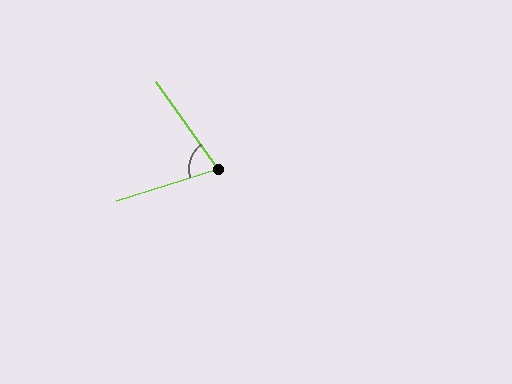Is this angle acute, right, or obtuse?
It is acute.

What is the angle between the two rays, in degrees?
Approximately 72 degrees.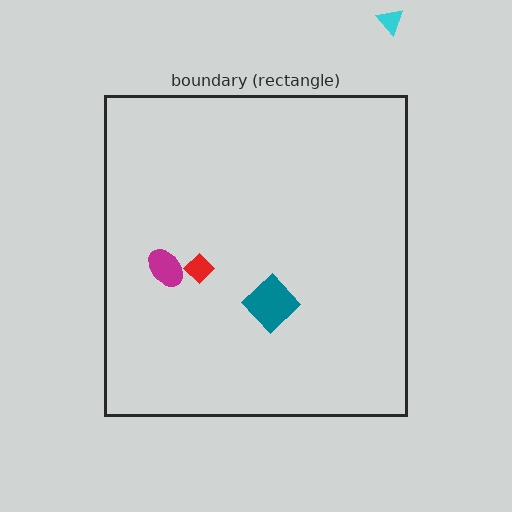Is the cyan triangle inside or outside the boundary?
Outside.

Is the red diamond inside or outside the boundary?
Inside.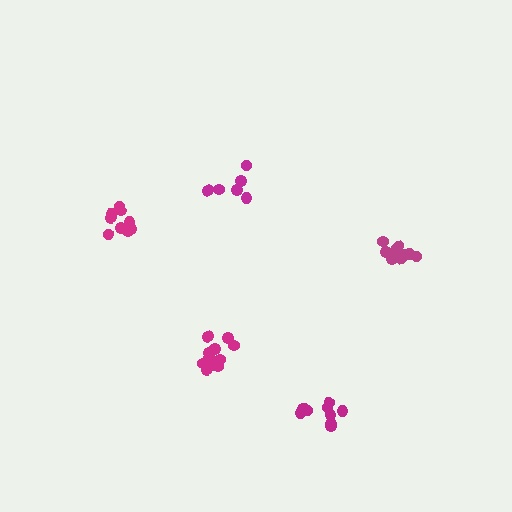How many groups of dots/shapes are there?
There are 5 groups.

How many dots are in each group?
Group 1: 10 dots, Group 2: 11 dots, Group 3: 9 dots, Group 4: 9 dots, Group 5: 6 dots (45 total).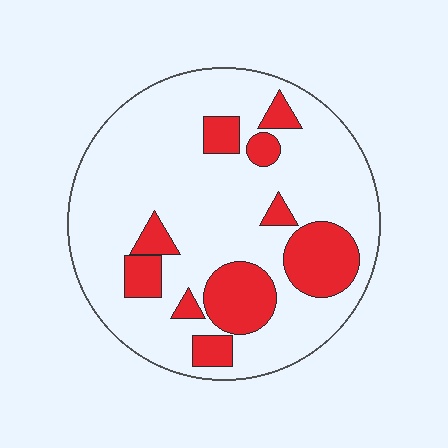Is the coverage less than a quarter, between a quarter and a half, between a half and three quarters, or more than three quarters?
Less than a quarter.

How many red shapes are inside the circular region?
10.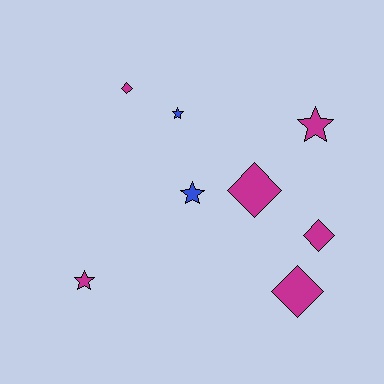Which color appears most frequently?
Magenta, with 6 objects.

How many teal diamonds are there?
There are no teal diamonds.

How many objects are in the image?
There are 8 objects.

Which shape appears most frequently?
Star, with 4 objects.